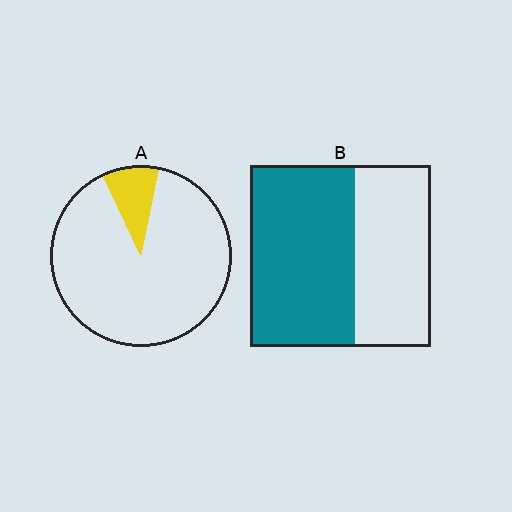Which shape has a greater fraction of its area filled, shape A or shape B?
Shape B.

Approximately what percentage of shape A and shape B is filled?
A is approximately 10% and B is approximately 60%.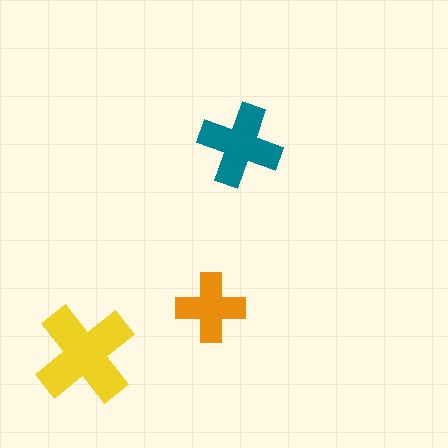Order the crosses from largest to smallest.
the yellow one, the teal one, the orange one.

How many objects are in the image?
There are 3 objects in the image.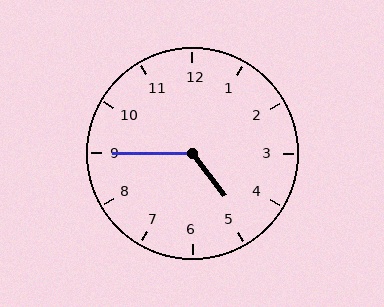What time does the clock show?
4:45.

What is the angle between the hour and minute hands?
Approximately 128 degrees.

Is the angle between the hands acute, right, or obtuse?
It is obtuse.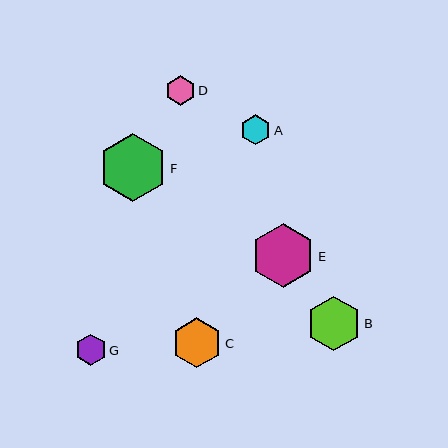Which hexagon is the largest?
Hexagon F is the largest with a size of approximately 68 pixels.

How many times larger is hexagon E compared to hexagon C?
Hexagon E is approximately 1.3 times the size of hexagon C.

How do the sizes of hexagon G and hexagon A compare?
Hexagon G and hexagon A are approximately the same size.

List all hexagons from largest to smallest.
From largest to smallest: F, E, B, C, G, A, D.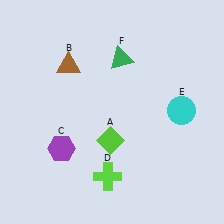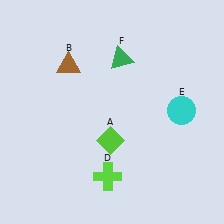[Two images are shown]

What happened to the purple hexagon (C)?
The purple hexagon (C) was removed in Image 2. It was in the bottom-left area of Image 1.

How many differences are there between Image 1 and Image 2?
There is 1 difference between the two images.